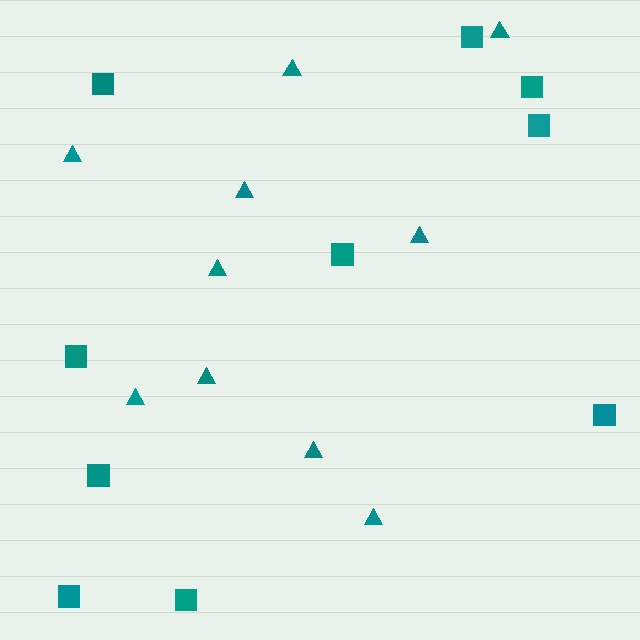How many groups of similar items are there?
There are 2 groups: one group of triangles (10) and one group of squares (10).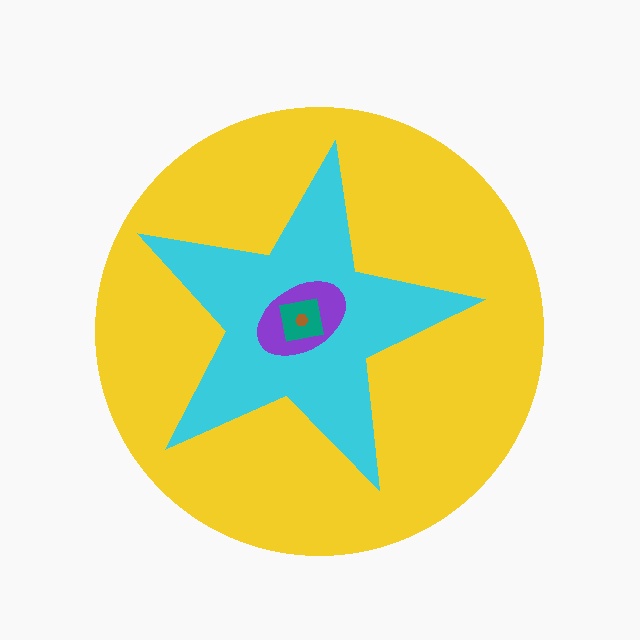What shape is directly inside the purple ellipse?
The teal square.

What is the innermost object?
The brown hexagon.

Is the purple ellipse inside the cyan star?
Yes.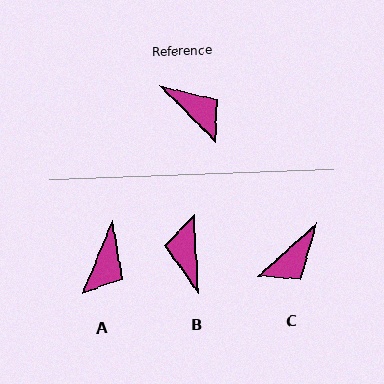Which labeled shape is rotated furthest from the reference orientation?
B, about 139 degrees away.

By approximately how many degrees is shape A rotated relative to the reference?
Approximately 66 degrees clockwise.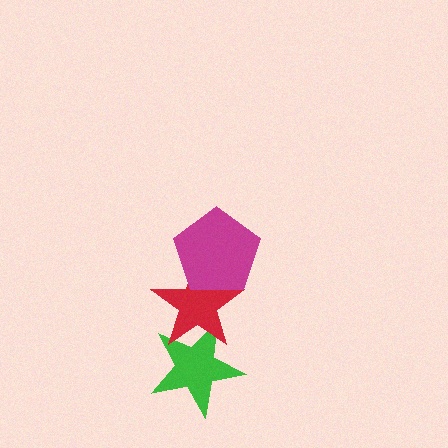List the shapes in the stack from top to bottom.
From top to bottom: the magenta pentagon, the red star, the green star.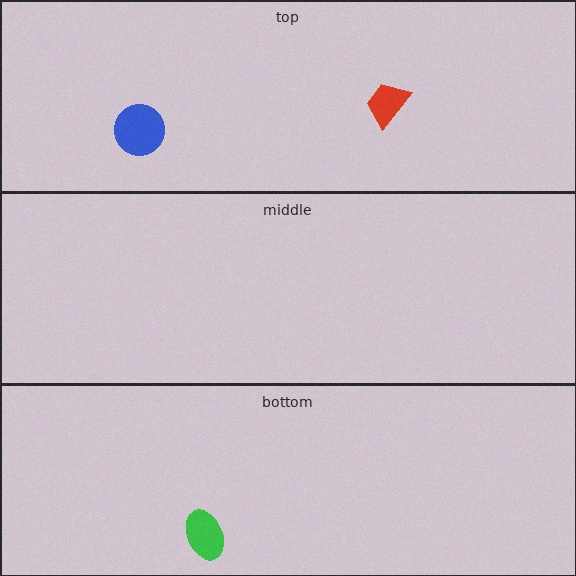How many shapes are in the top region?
2.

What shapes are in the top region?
The red trapezoid, the blue circle.